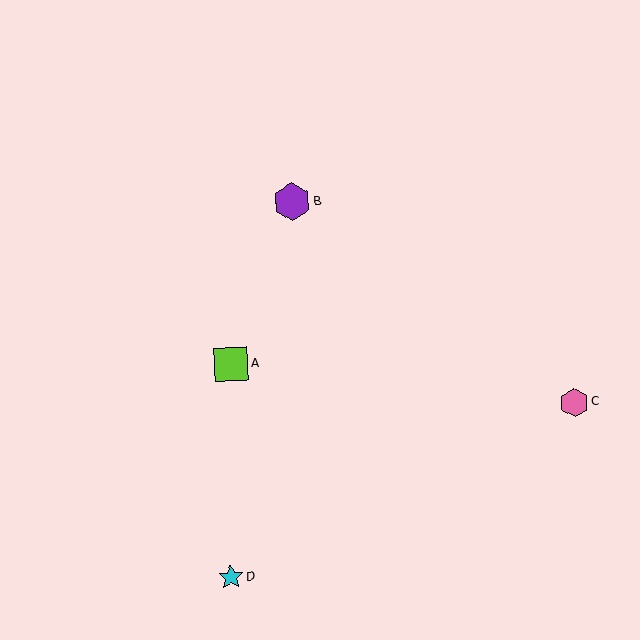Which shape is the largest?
The purple hexagon (labeled B) is the largest.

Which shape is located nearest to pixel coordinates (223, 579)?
The cyan star (labeled D) at (231, 577) is nearest to that location.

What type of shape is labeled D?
Shape D is a cyan star.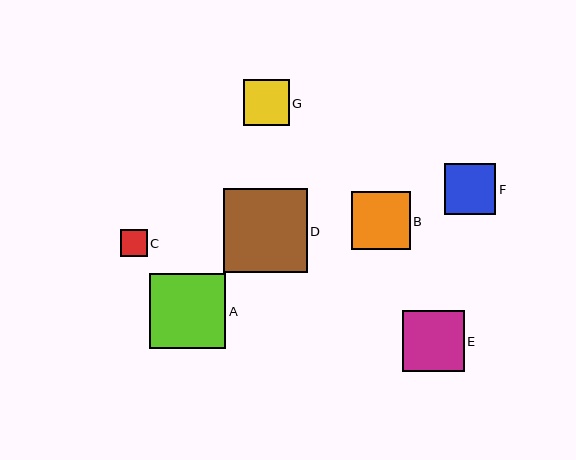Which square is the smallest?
Square C is the smallest with a size of approximately 27 pixels.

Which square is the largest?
Square D is the largest with a size of approximately 84 pixels.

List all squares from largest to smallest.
From largest to smallest: D, A, E, B, F, G, C.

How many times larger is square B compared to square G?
Square B is approximately 1.3 times the size of square G.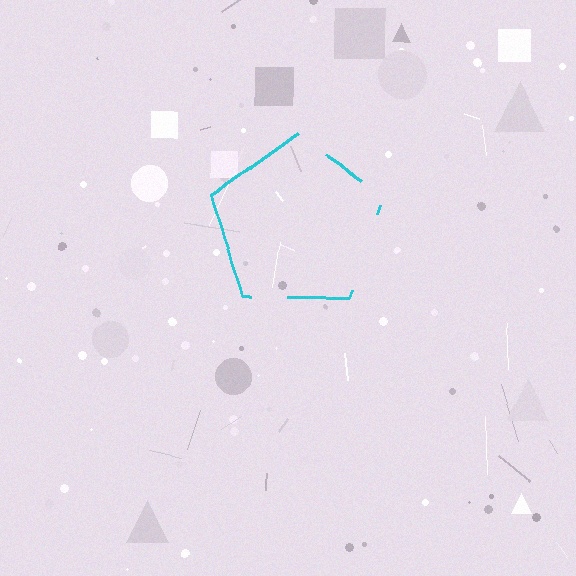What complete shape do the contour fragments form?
The contour fragments form a pentagon.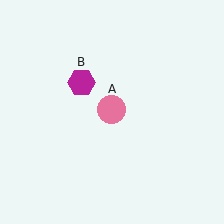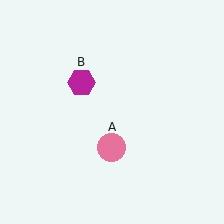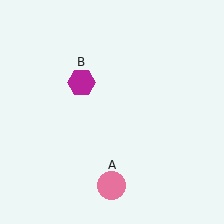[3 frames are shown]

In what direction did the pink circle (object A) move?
The pink circle (object A) moved down.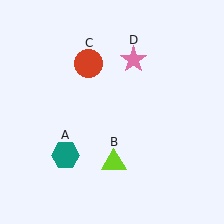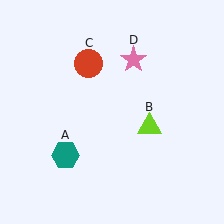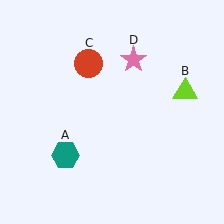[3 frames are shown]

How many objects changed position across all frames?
1 object changed position: lime triangle (object B).